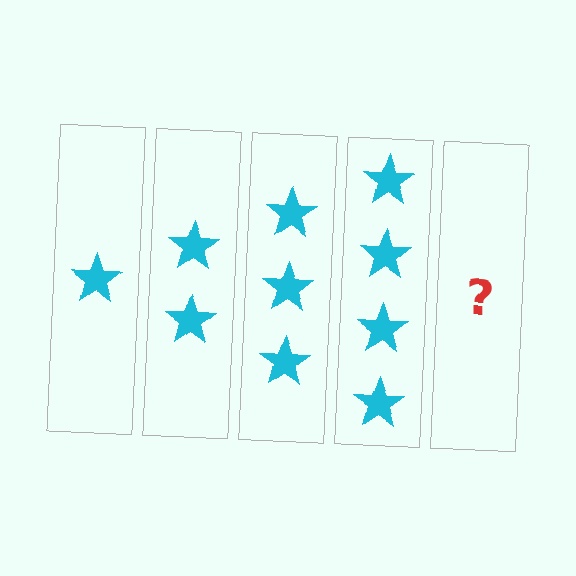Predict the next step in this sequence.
The next step is 5 stars.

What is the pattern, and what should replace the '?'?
The pattern is that each step adds one more star. The '?' should be 5 stars.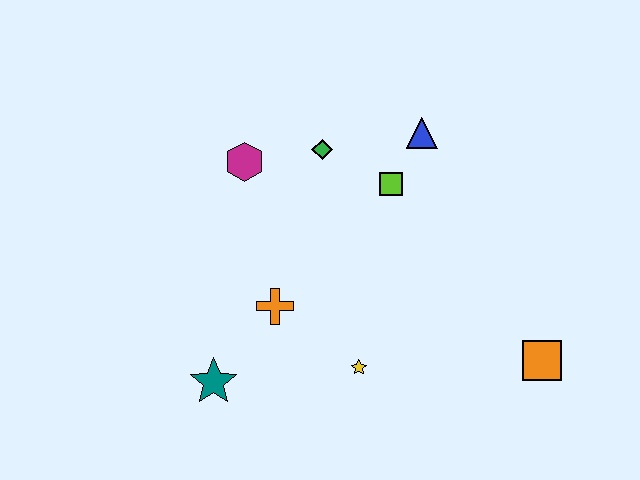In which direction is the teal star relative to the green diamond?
The teal star is below the green diamond.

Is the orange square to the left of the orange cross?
No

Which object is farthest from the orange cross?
The orange square is farthest from the orange cross.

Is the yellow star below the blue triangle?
Yes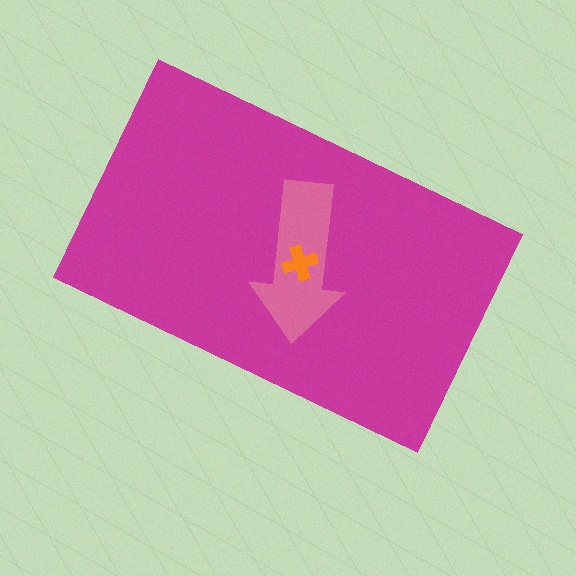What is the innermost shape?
The orange cross.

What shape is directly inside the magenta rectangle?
The pink arrow.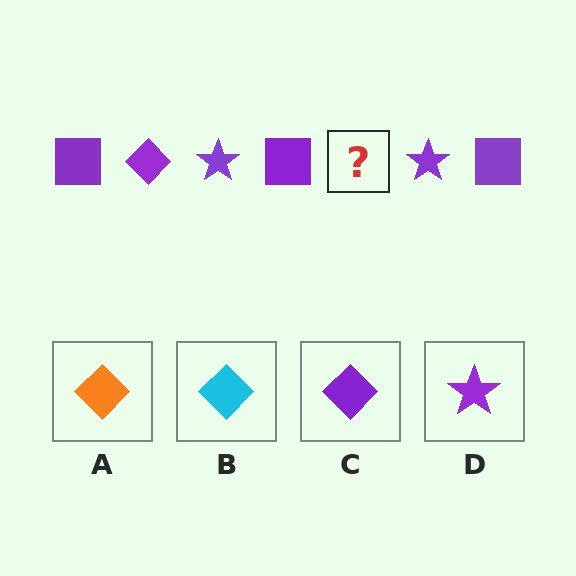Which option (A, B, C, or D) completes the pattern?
C.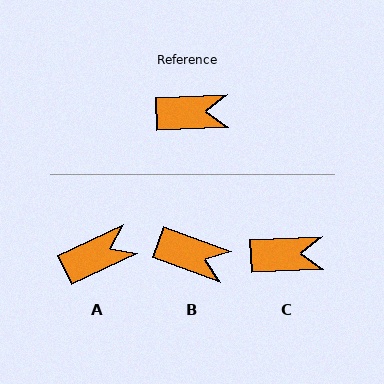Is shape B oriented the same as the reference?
No, it is off by about 22 degrees.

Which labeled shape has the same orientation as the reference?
C.